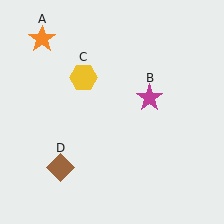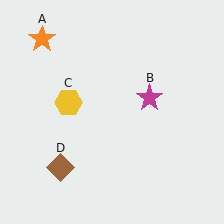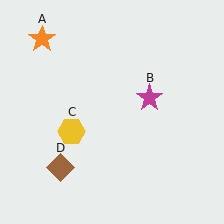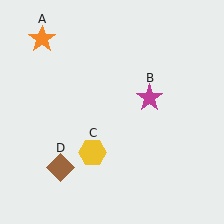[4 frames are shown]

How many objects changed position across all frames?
1 object changed position: yellow hexagon (object C).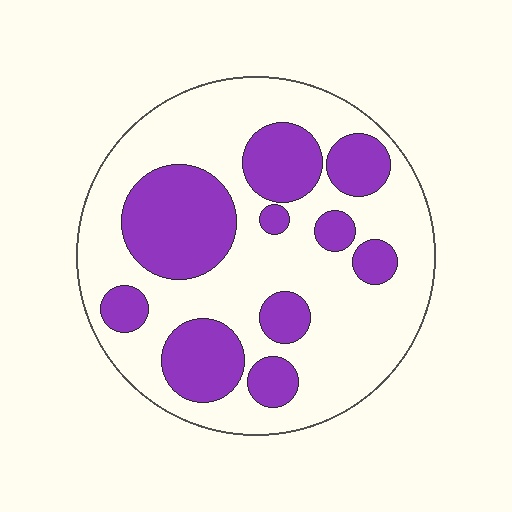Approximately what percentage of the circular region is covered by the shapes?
Approximately 35%.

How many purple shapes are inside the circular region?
10.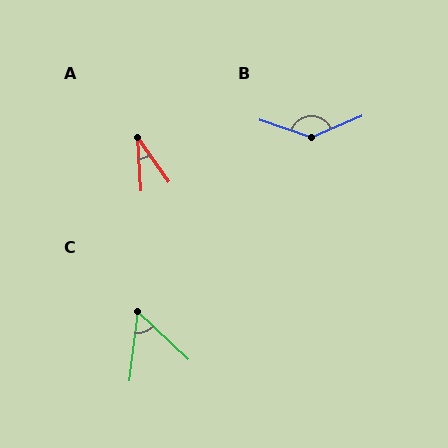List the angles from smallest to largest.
A (31°), C (54°), B (138°).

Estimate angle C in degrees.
Approximately 54 degrees.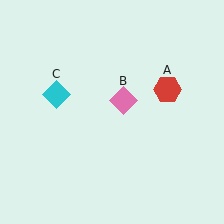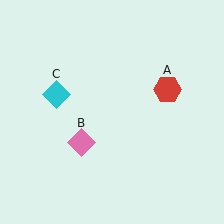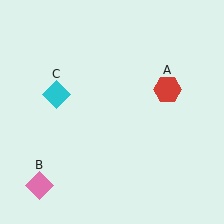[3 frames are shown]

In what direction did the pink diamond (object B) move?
The pink diamond (object B) moved down and to the left.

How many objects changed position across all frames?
1 object changed position: pink diamond (object B).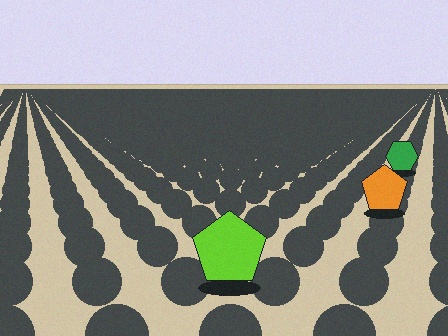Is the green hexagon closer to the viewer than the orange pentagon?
No. The orange pentagon is closer — you can tell from the texture gradient: the ground texture is coarser near it.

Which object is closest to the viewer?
The lime pentagon is closest. The texture marks near it are larger and more spread out.